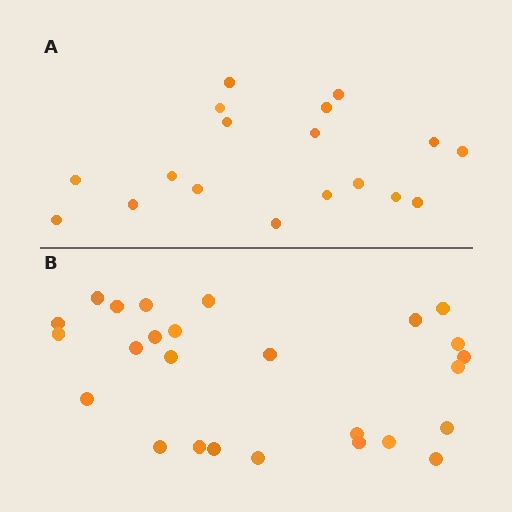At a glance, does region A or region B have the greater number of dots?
Region B (the bottom region) has more dots.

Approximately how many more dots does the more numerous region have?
Region B has roughly 8 or so more dots than region A.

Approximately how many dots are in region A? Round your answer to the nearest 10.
About 20 dots. (The exact count is 18, which rounds to 20.)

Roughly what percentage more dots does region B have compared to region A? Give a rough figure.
About 45% more.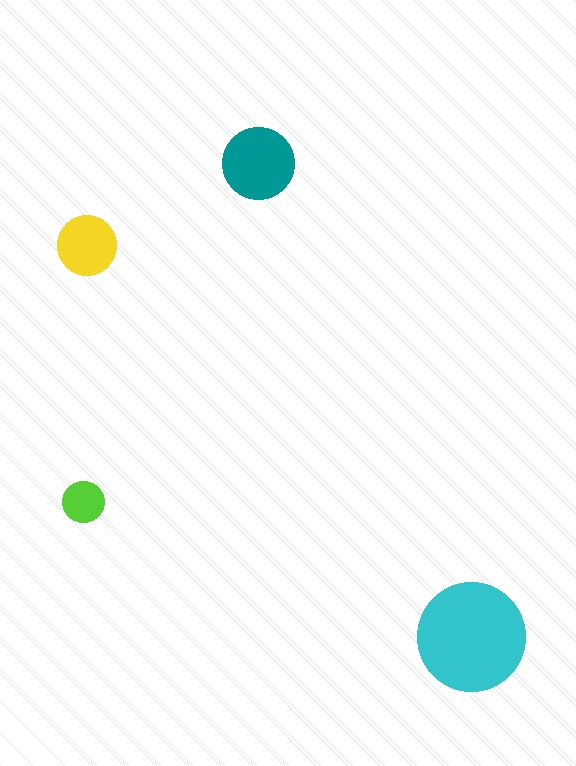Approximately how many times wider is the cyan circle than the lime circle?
About 2.5 times wider.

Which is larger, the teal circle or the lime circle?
The teal one.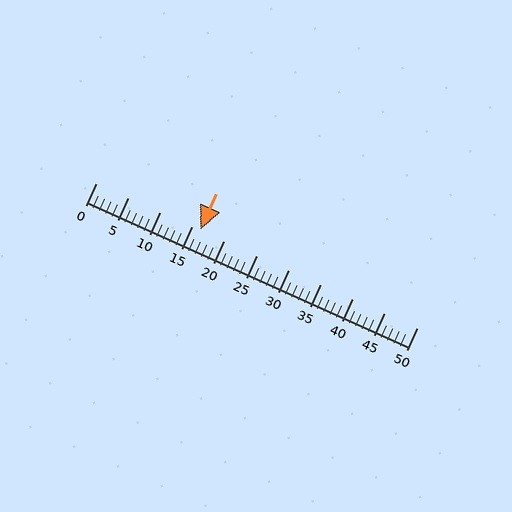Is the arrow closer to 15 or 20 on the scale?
The arrow is closer to 15.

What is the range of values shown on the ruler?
The ruler shows values from 0 to 50.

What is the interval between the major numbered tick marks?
The major tick marks are spaced 5 units apart.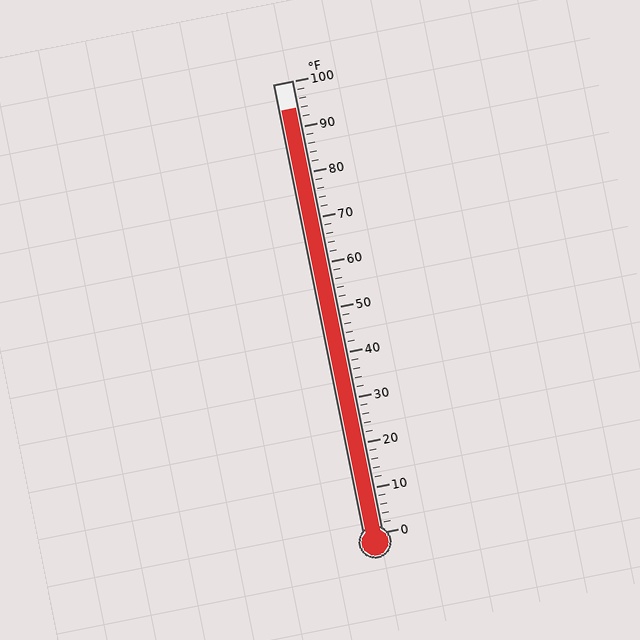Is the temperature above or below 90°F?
The temperature is above 90°F.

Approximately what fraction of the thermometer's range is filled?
The thermometer is filled to approximately 95% of its range.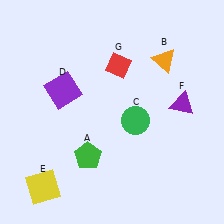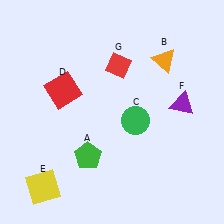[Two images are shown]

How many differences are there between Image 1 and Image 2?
There is 1 difference between the two images.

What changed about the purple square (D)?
In Image 1, D is purple. In Image 2, it changed to red.